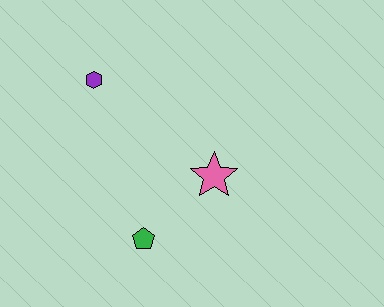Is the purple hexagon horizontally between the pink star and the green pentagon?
No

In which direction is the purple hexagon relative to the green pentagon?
The purple hexagon is above the green pentagon.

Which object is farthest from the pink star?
The purple hexagon is farthest from the pink star.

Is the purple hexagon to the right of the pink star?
No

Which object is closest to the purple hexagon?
The pink star is closest to the purple hexagon.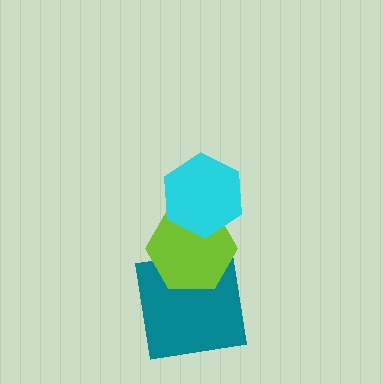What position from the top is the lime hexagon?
The lime hexagon is 2nd from the top.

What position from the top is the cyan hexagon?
The cyan hexagon is 1st from the top.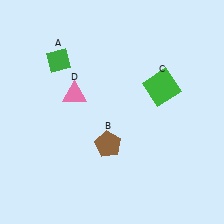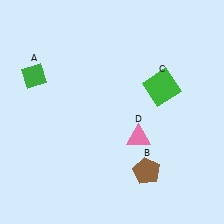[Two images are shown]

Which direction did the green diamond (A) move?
The green diamond (A) moved left.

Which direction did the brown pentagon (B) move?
The brown pentagon (B) moved right.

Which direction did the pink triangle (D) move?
The pink triangle (D) moved right.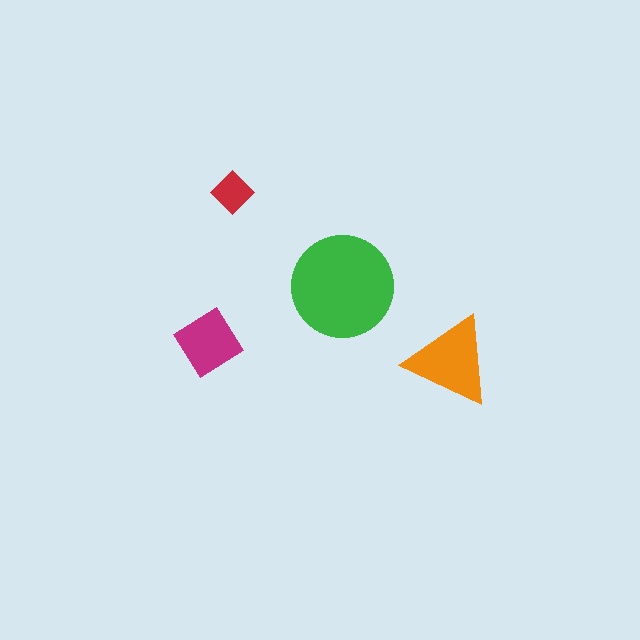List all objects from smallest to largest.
The red diamond, the magenta diamond, the orange triangle, the green circle.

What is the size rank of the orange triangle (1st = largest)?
2nd.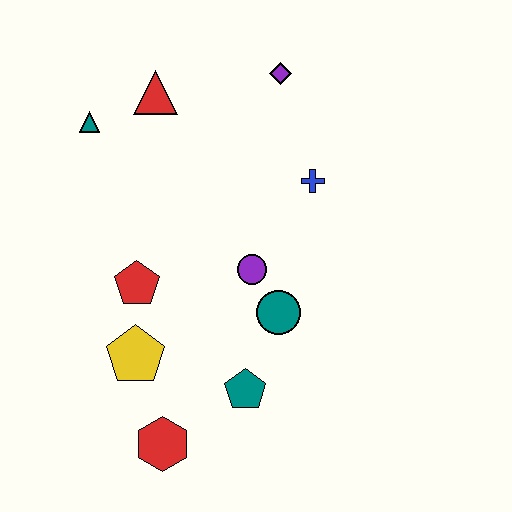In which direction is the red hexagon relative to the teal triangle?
The red hexagon is below the teal triangle.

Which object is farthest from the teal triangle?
The red hexagon is farthest from the teal triangle.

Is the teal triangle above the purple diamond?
No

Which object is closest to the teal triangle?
The red triangle is closest to the teal triangle.